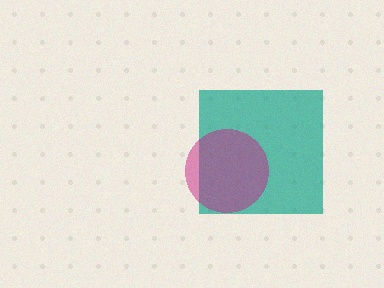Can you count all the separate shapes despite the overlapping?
Yes, there are 2 separate shapes.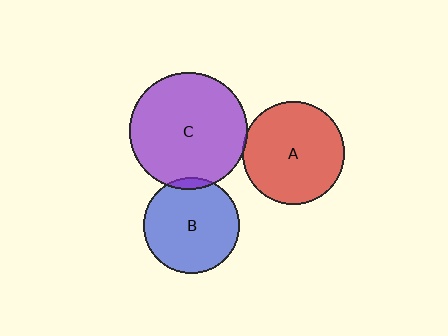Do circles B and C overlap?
Yes.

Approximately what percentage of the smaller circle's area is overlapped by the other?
Approximately 5%.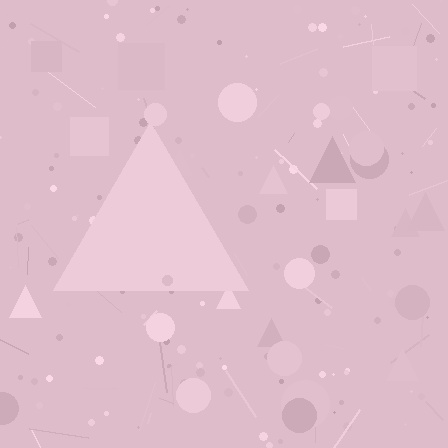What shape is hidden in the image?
A triangle is hidden in the image.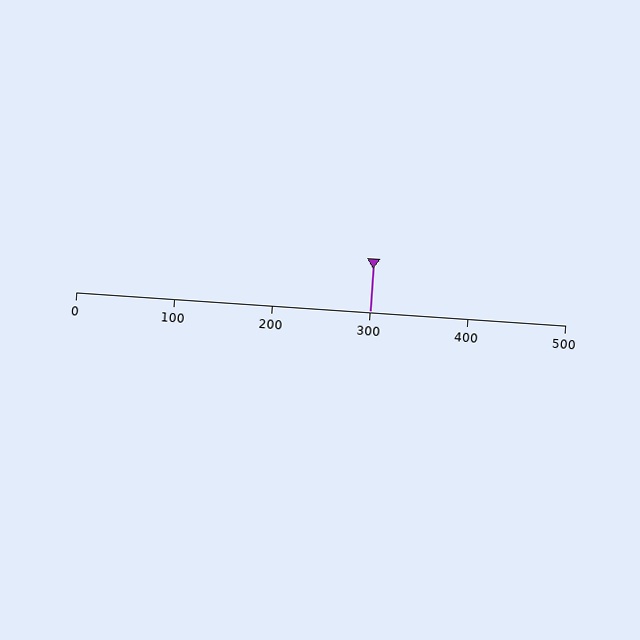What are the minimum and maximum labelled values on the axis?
The axis runs from 0 to 500.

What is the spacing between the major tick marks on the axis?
The major ticks are spaced 100 apart.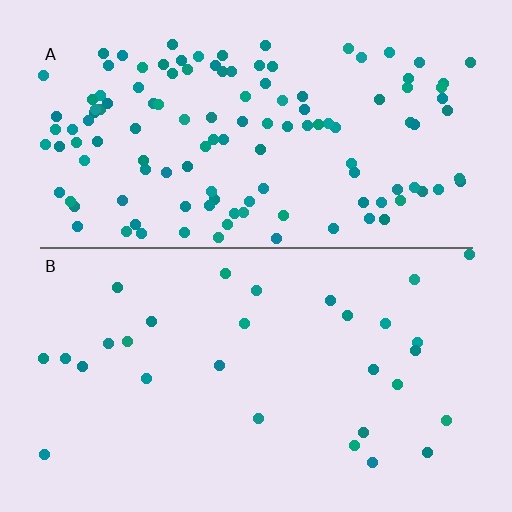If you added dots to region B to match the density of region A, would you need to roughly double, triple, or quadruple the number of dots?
Approximately quadruple.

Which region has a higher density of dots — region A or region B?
A (the top).